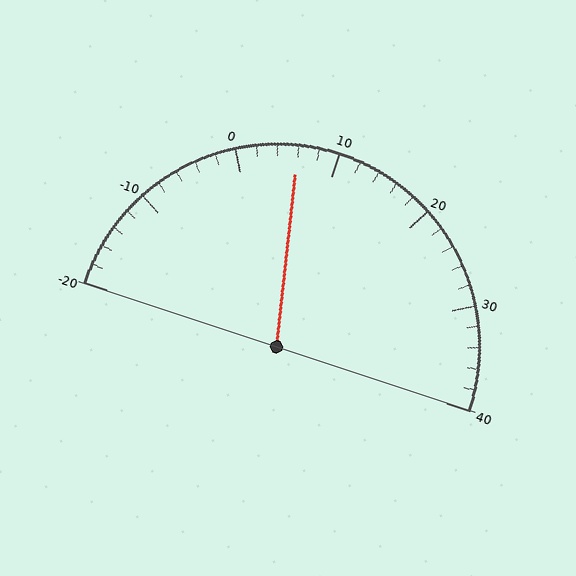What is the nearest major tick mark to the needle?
The nearest major tick mark is 10.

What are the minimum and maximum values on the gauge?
The gauge ranges from -20 to 40.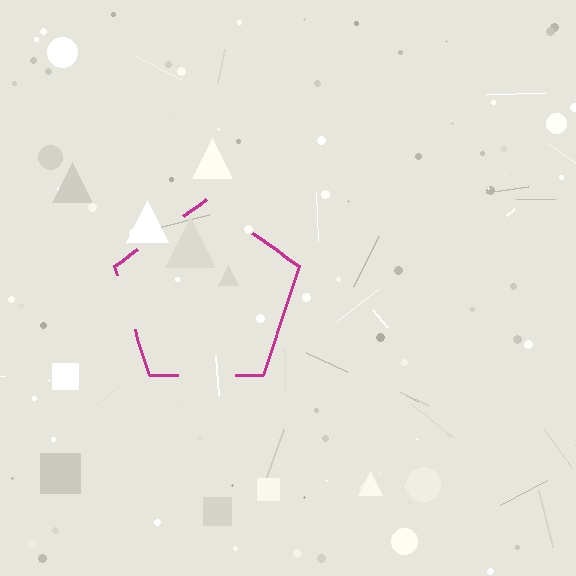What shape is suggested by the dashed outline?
The dashed outline suggests a pentagon.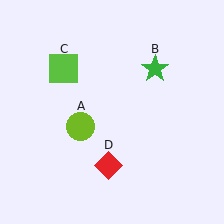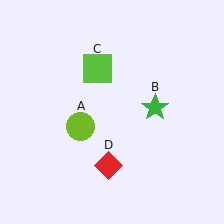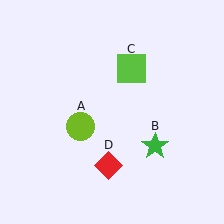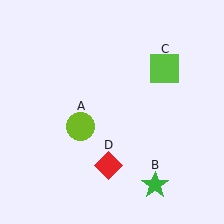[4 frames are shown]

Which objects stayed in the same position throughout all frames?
Lime circle (object A) and red diamond (object D) remained stationary.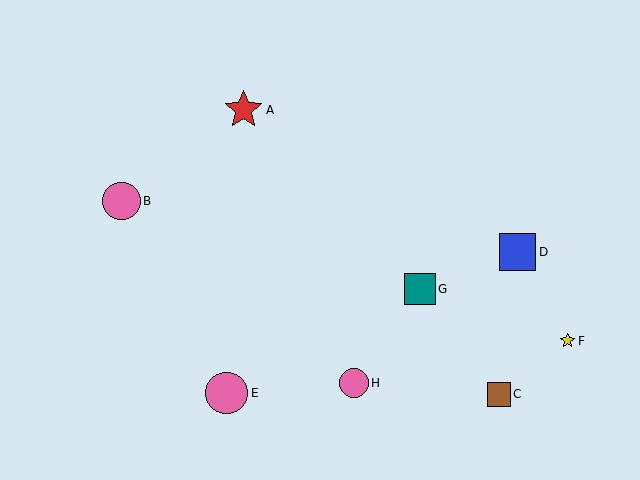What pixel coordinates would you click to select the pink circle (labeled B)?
Click at (121, 201) to select the pink circle B.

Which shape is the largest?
The pink circle (labeled E) is the largest.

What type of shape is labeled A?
Shape A is a red star.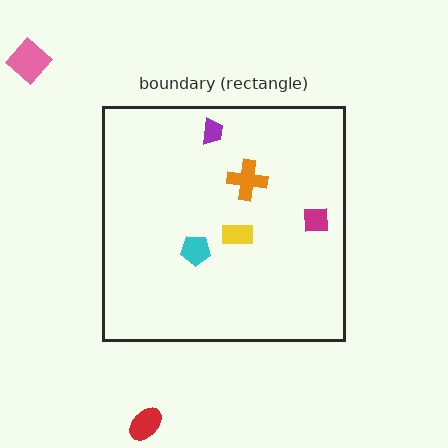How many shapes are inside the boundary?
5 inside, 2 outside.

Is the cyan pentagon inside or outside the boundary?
Inside.